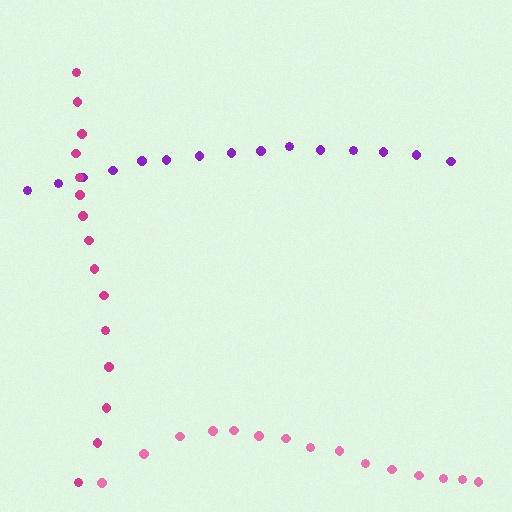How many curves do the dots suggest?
There are 3 distinct paths.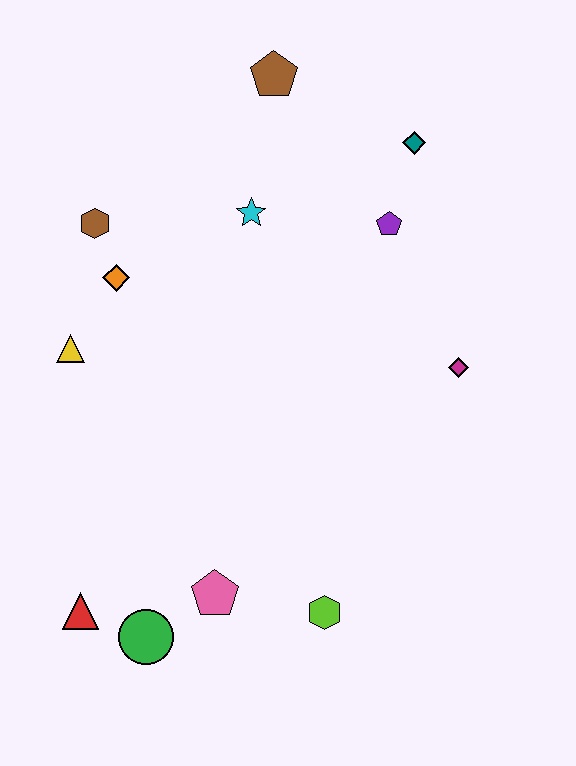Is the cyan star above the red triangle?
Yes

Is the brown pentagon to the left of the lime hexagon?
Yes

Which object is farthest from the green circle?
The brown pentagon is farthest from the green circle.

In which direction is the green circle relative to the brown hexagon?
The green circle is below the brown hexagon.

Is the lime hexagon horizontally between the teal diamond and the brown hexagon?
Yes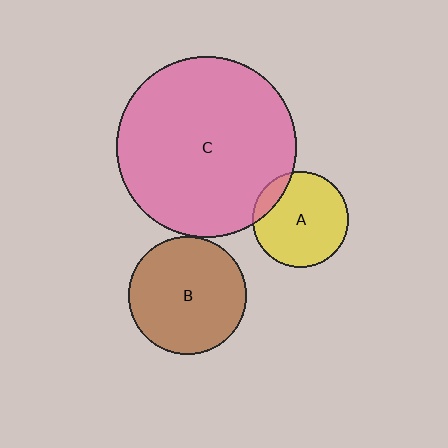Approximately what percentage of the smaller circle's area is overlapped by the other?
Approximately 10%.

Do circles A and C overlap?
Yes.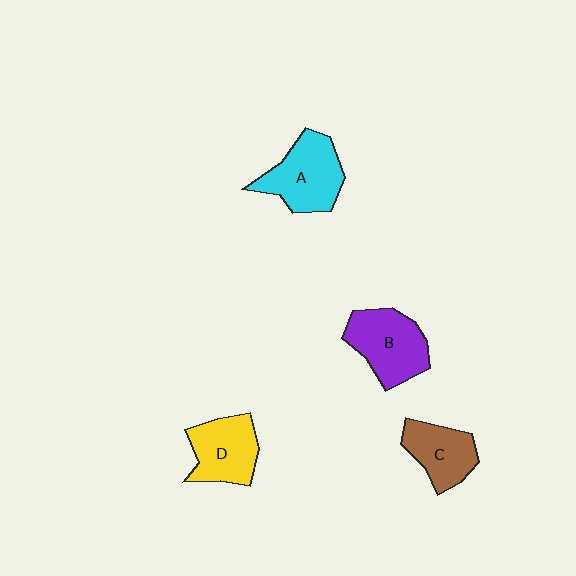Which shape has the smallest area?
Shape C (brown).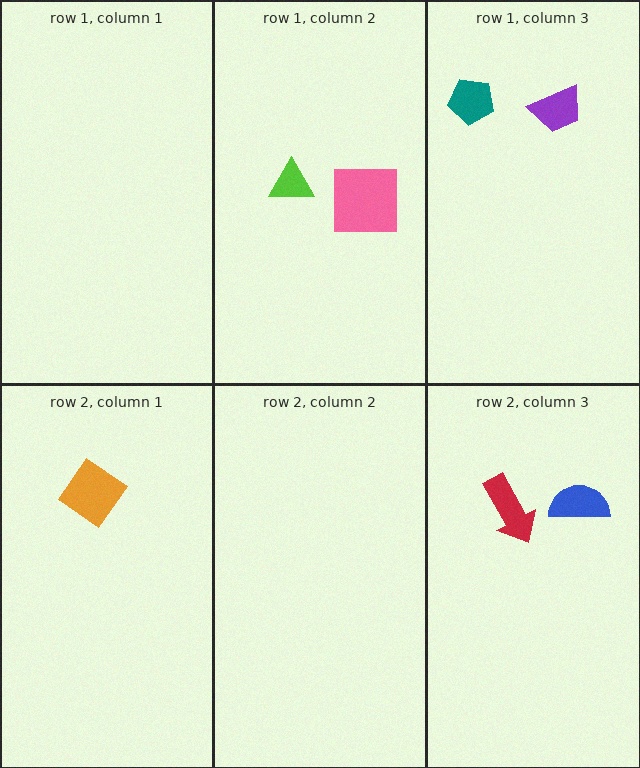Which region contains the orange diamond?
The row 2, column 1 region.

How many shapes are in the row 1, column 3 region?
2.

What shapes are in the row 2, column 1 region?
The orange diamond.